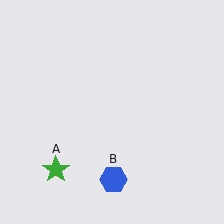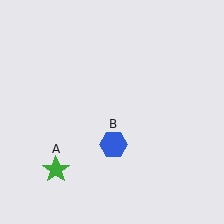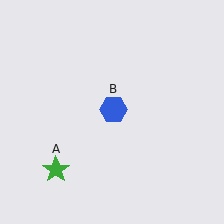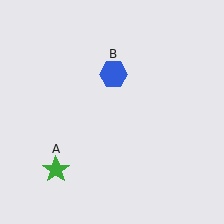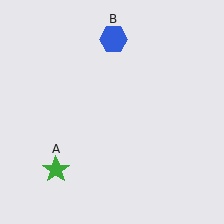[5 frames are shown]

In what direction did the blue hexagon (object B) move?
The blue hexagon (object B) moved up.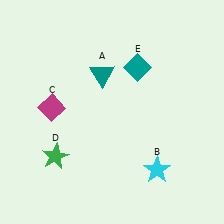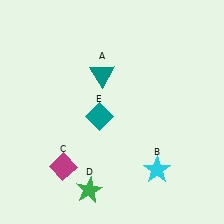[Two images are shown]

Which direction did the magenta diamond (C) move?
The magenta diamond (C) moved down.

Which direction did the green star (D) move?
The green star (D) moved right.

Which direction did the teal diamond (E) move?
The teal diamond (E) moved down.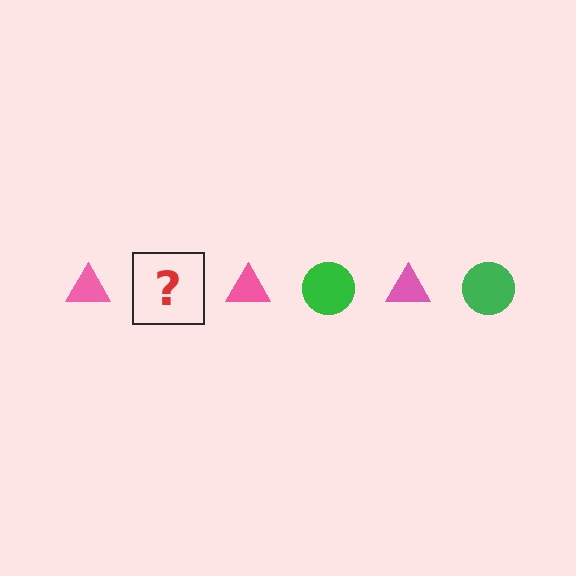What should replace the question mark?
The question mark should be replaced with a green circle.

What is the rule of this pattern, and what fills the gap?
The rule is that the pattern alternates between pink triangle and green circle. The gap should be filled with a green circle.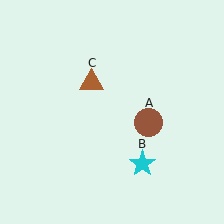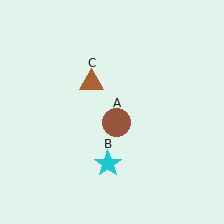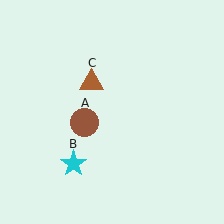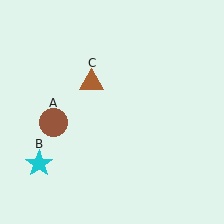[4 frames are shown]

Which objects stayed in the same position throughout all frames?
Brown triangle (object C) remained stationary.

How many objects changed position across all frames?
2 objects changed position: brown circle (object A), cyan star (object B).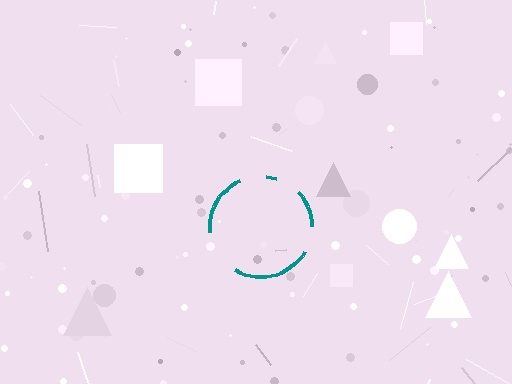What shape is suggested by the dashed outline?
The dashed outline suggests a circle.